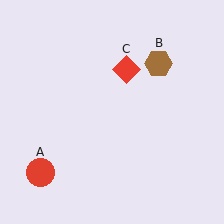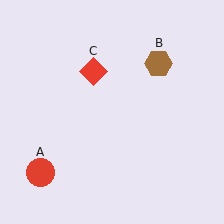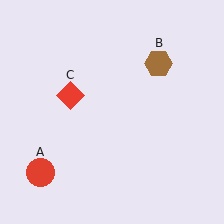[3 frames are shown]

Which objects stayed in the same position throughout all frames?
Red circle (object A) and brown hexagon (object B) remained stationary.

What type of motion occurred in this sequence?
The red diamond (object C) rotated counterclockwise around the center of the scene.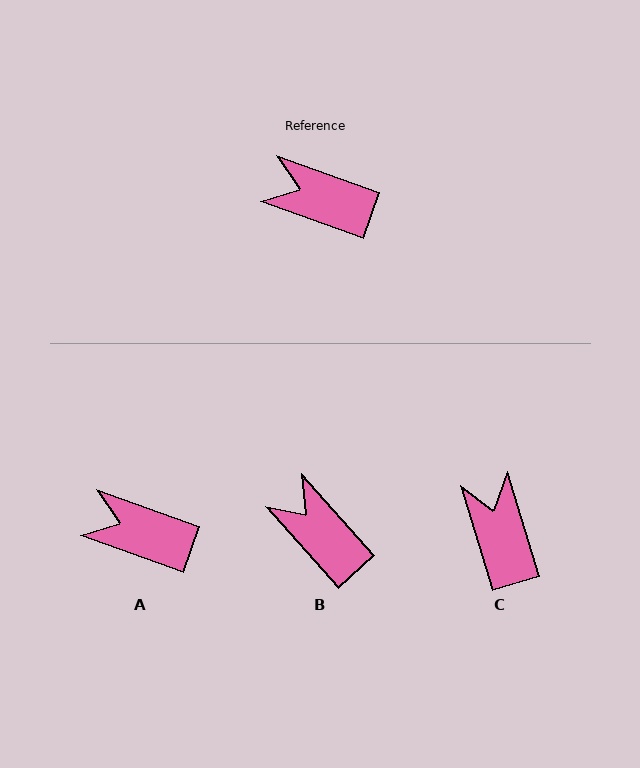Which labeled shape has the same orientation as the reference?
A.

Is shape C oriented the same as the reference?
No, it is off by about 53 degrees.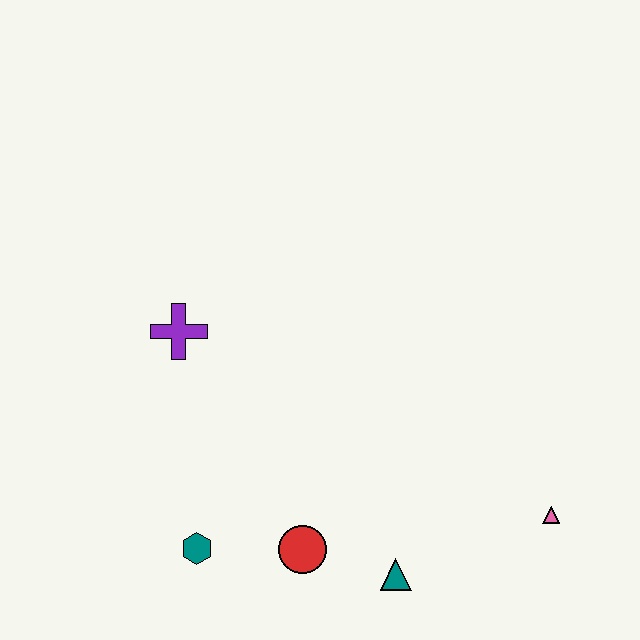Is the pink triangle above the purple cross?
No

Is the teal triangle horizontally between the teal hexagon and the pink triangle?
Yes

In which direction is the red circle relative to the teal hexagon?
The red circle is to the right of the teal hexagon.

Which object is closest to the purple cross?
The teal hexagon is closest to the purple cross.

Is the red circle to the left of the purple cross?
No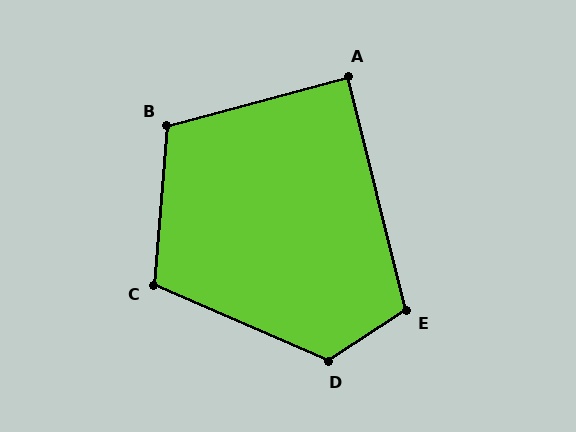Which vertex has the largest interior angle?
D, at approximately 123 degrees.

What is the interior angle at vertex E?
Approximately 110 degrees (obtuse).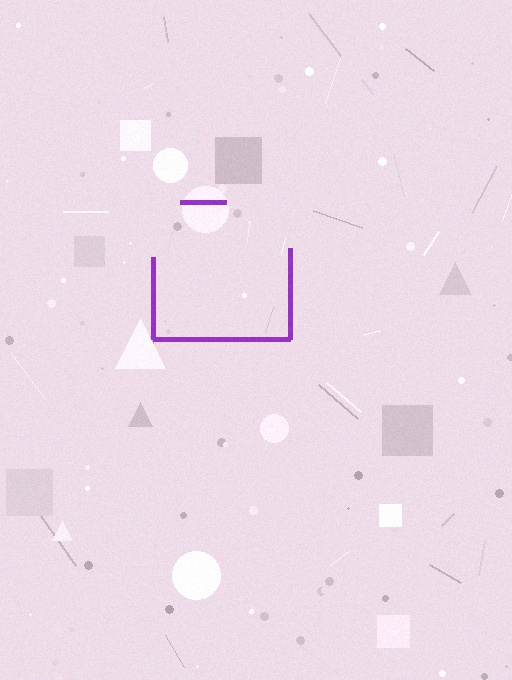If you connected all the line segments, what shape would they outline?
They would outline a square.